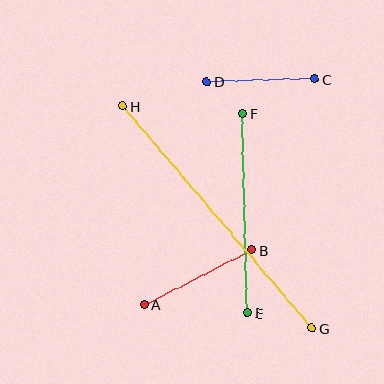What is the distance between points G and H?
The distance is approximately 292 pixels.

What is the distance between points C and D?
The distance is approximately 108 pixels.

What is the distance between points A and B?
The distance is approximately 121 pixels.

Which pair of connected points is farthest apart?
Points G and H are farthest apart.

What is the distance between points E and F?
The distance is approximately 200 pixels.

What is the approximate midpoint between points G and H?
The midpoint is at approximately (217, 217) pixels.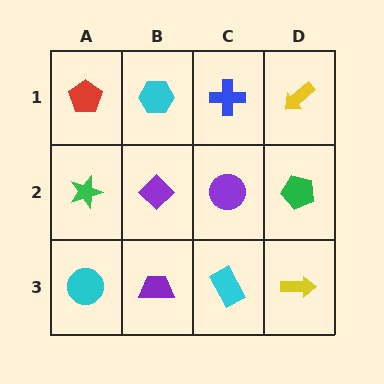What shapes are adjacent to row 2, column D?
A yellow arrow (row 1, column D), a yellow arrow (row 3, column D), a purple circle (row 2, column C).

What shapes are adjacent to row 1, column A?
A green star (row 2, column A), a cyan hexagon (row 1, column B).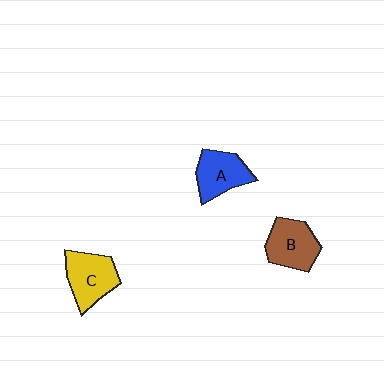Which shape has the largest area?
Shape C (yellow).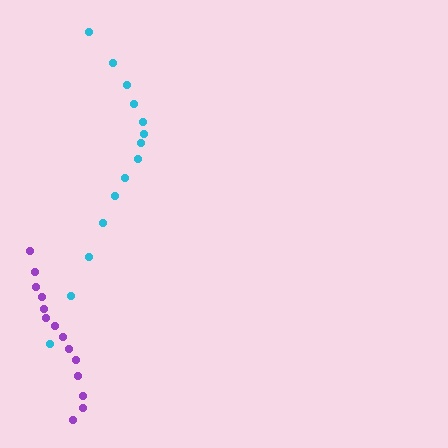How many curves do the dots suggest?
There are 2 distinct paths.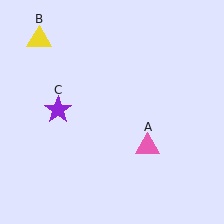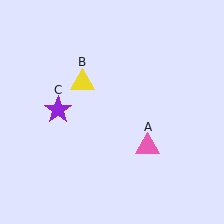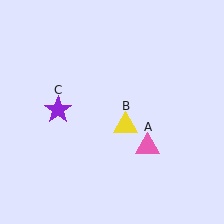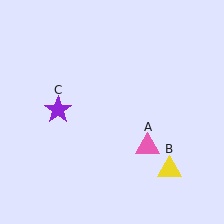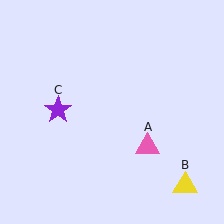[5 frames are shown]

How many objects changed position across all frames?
1 object changed position: yellow triangle (object B).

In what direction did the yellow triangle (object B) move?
The yellow triangle (object B) moved down and to the right.